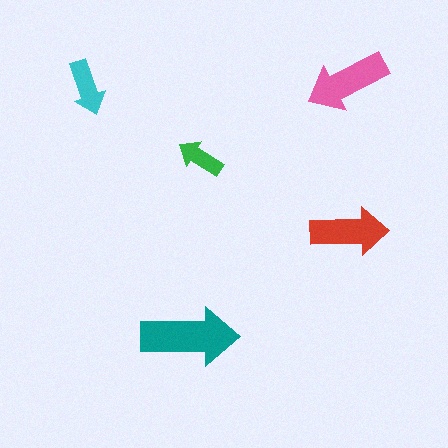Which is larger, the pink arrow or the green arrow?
The pink one.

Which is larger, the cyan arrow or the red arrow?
The red one.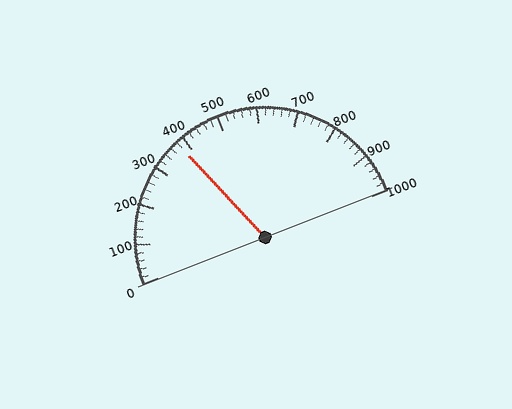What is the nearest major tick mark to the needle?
The nearest major tick mark is 400.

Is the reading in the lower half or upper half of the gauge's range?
The reading is in the lower half of the range (0 to 1000).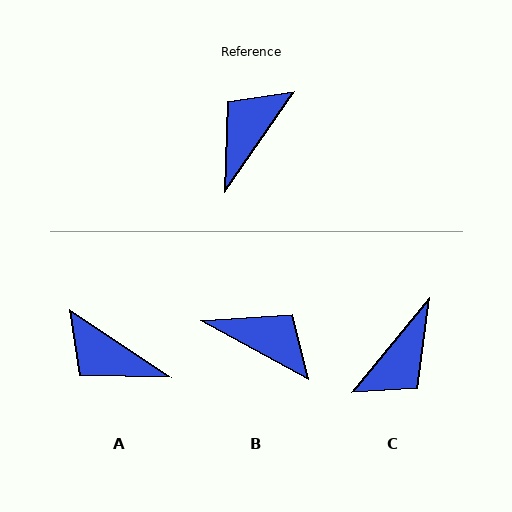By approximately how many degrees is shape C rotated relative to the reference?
Approximately 175 degrees counter-clockwise.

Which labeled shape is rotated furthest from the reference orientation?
C, about 175 degrees away.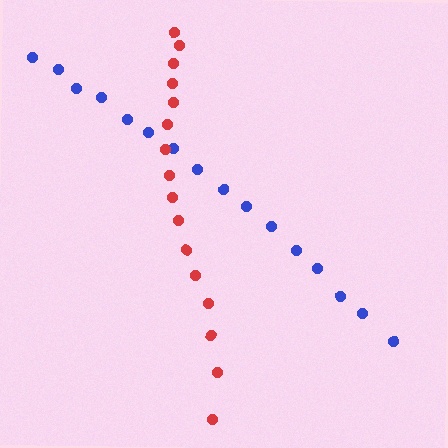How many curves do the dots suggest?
There are 2 distinct paths.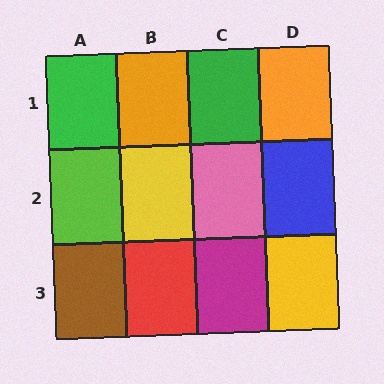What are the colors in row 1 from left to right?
Green, orange, green, orange.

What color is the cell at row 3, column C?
Magenta.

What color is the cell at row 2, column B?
Yellow.